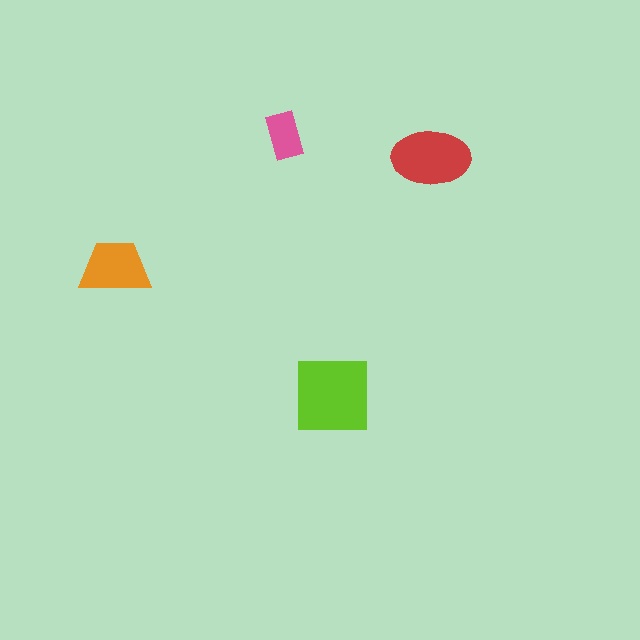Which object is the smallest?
The pink rectangle.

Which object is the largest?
The lime square.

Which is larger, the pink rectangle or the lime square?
The lime square.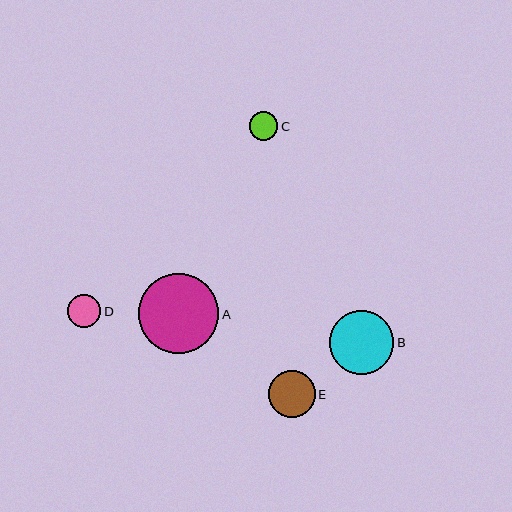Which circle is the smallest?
Circle C is the smallest with a size of approximately 29 pixels.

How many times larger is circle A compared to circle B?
Circle A is approximately 1.2 times the size of circle B.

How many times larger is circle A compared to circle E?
Circle A is approximately 1.7 times the size of circle E.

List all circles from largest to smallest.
From largest to smallest: A, B, E, D, C.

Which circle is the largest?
Circle A is the largest with a size of approximately 80 pixels.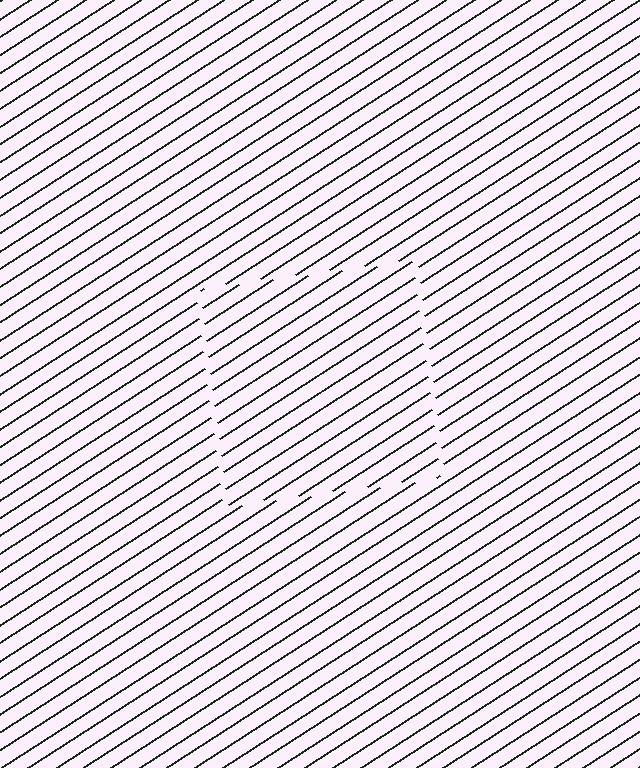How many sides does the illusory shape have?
4 sides — the line-ends trace a square.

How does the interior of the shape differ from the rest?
The interior of the shape contains the same grating, shifted by half a period — the contour is defined by the phase discontinuity where line-ends from the inner and outer gratings abut.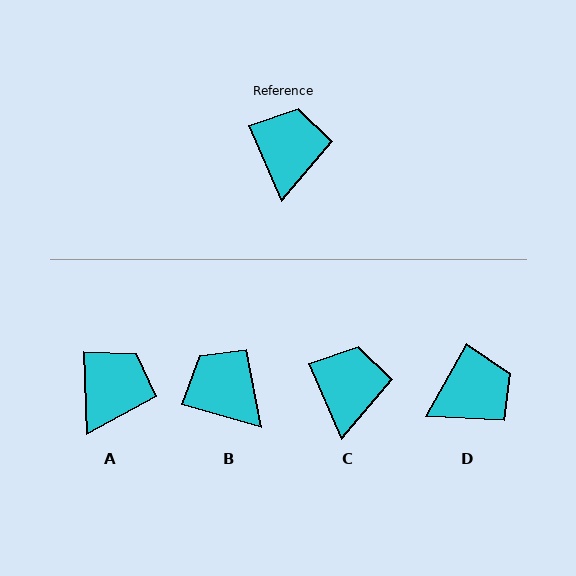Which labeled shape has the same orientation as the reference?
C.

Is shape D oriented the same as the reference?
No, it is off by about 53 degrees.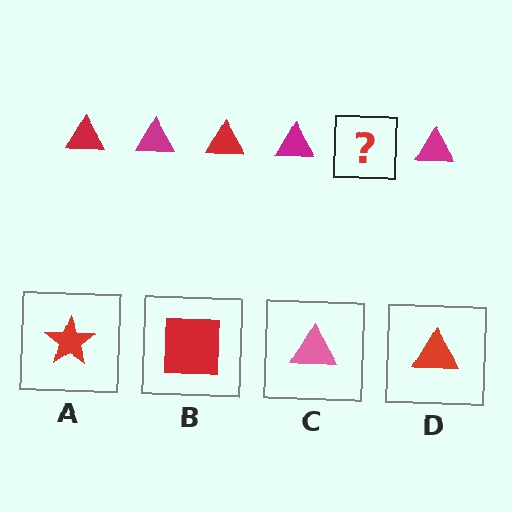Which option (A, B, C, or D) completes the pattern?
D.